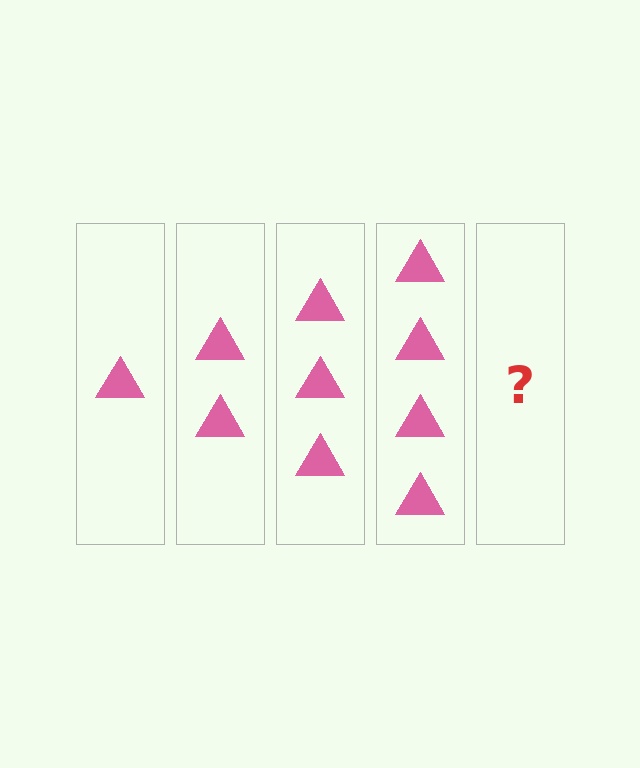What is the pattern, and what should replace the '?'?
The pattern is that each step adds one more triangle. The '?' should be 5 triangles.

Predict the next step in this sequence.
The next step is 5 triangles.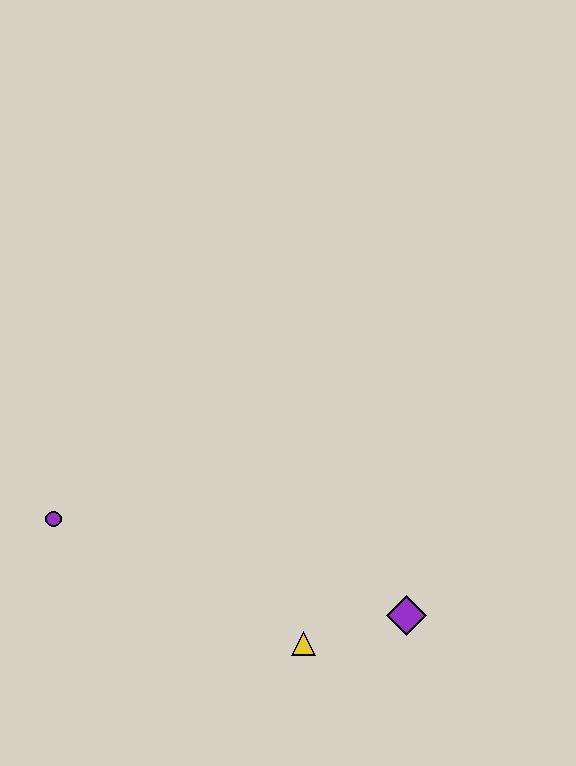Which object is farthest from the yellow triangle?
The purple circle is farthest from the yellow triangle.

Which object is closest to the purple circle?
The yellow triangle is closest to the purple circle.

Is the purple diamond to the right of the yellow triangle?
Yes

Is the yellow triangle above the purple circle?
No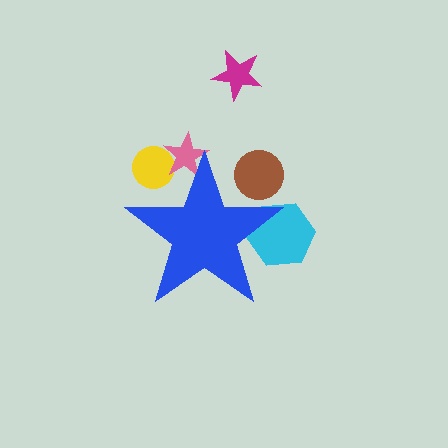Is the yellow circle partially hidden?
Yes, the yellow circle is partially hidden behind the blue star.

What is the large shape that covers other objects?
A blue star.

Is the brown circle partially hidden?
Yes, the brown circle is partially hidden behind the blue star.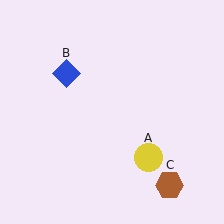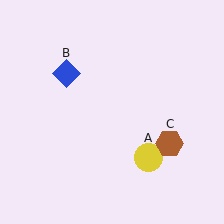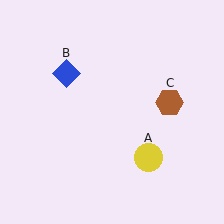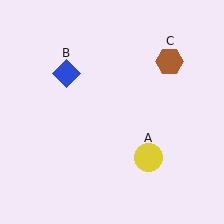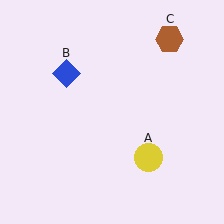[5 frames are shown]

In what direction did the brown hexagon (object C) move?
The brown hexagon (object C) moved up.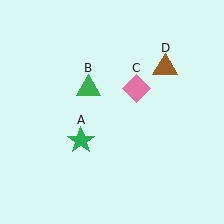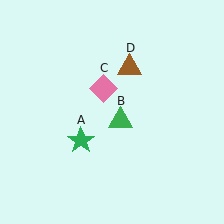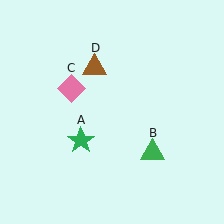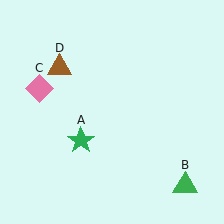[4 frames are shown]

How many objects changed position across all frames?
3 objects changed position: green triangle (object B), pink diamond (object C), brown triangle (object D).